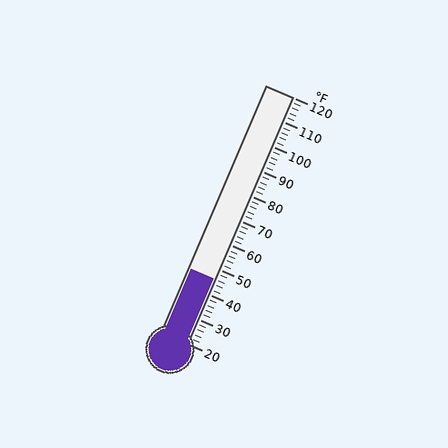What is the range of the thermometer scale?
The thermometer scale ranges from 20°F to 120°F.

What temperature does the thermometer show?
The thermometer shows approximately 46°F.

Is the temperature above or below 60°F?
The temperature is below 60°F.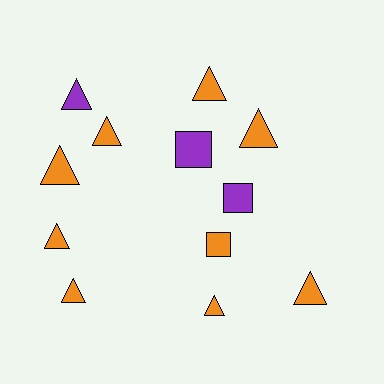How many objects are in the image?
There are 12 objects.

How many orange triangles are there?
There are 8 orange triangles.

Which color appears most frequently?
Orange, with 9 objects.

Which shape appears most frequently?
Triangle, with 9 objects.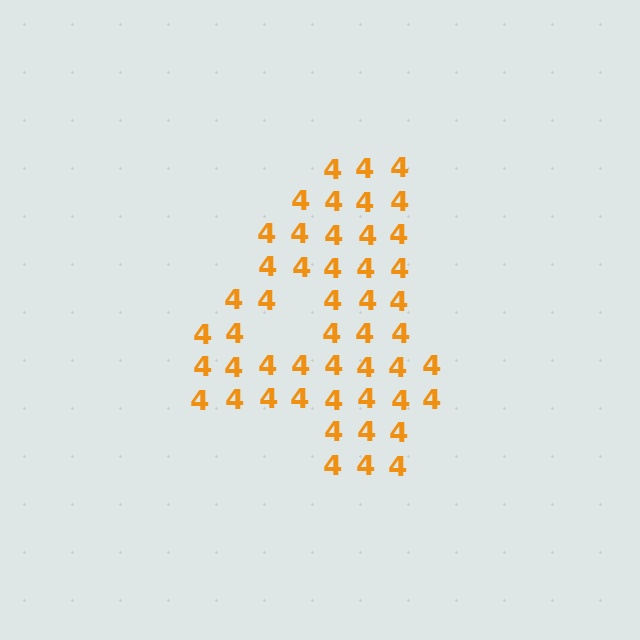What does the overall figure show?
The overall figure shows the digit 4.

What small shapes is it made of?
It is made of small digit 4's.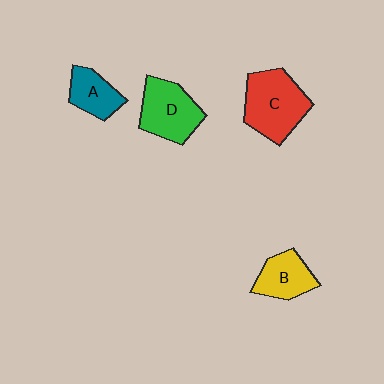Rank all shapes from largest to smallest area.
From largest to smallest: C (red), D (green), B (yellow), A (teal).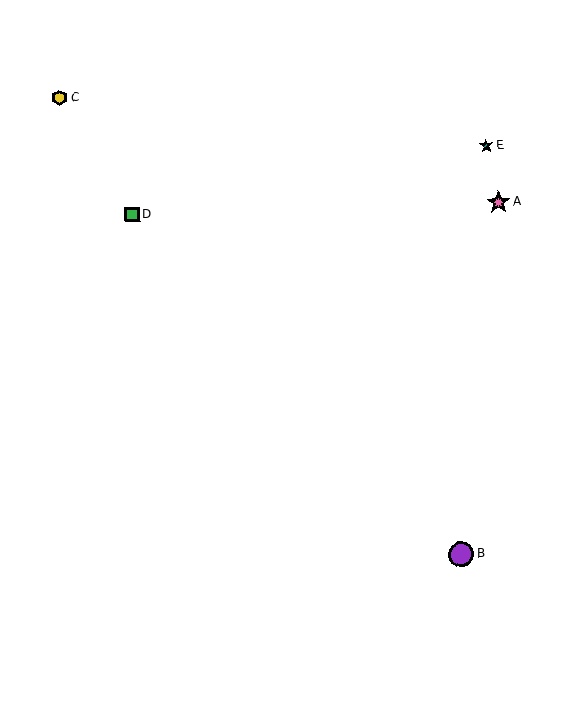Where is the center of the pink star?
The center of the pink star is at (499, 203).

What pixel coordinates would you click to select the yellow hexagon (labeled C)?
Click at (59, 98) to select the yellow hexagon C.